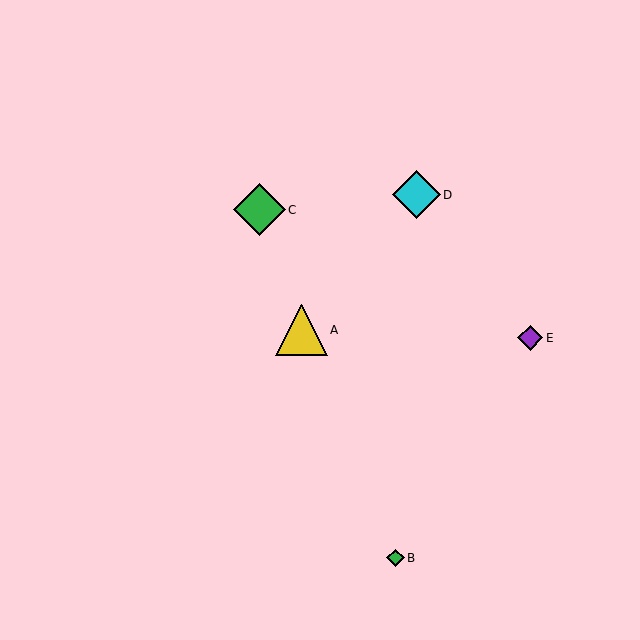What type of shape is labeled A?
Shape A is a yellow triangle.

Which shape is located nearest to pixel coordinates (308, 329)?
The yellow triangle (labeled A) at (302, 330) is nearest to that location.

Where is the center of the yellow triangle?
The center of the yellow triangle is at (302, 330).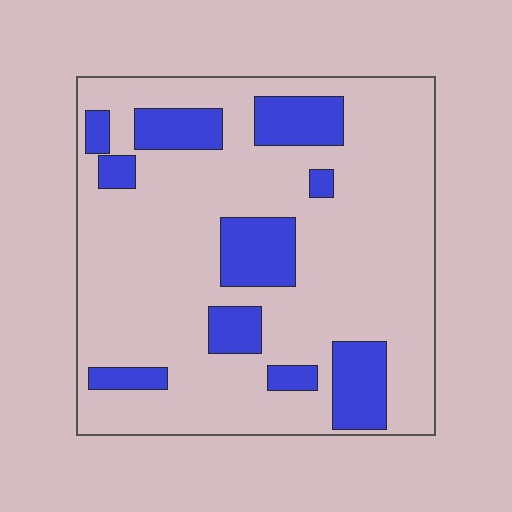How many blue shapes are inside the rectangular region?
10.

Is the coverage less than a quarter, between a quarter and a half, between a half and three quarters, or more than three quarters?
Less than a quarter.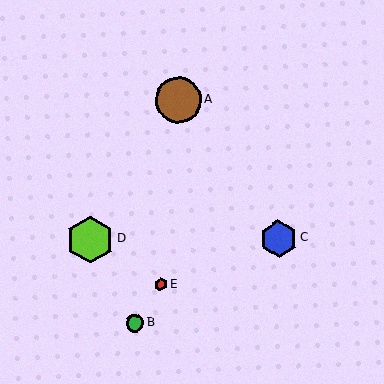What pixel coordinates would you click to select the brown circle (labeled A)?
Click at (178, 100) to select the brown circle A.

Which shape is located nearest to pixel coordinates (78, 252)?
The lime hexagon (labeled D) at (90, 240) is nearest to that location.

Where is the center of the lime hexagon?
The center of the lime hexagon is at (90, 240).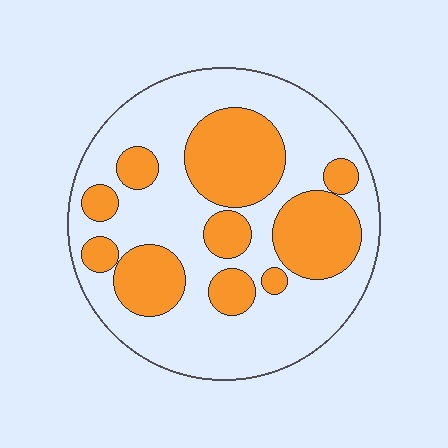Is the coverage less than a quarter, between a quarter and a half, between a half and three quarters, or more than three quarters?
Between a quarter and a half.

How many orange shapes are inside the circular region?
10.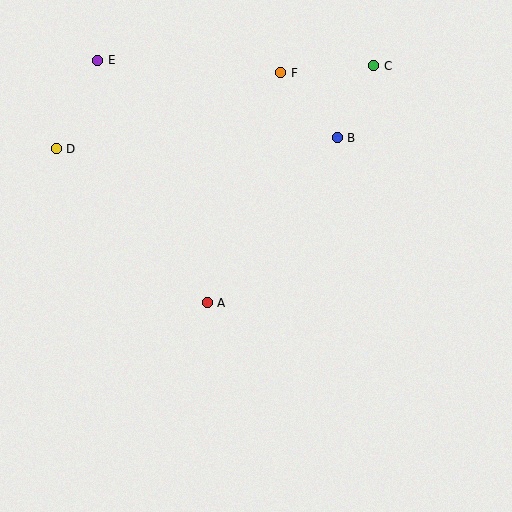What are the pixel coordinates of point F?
Point F is at (280, 73).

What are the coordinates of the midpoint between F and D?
The midpoint between F and D is at (168, 111).